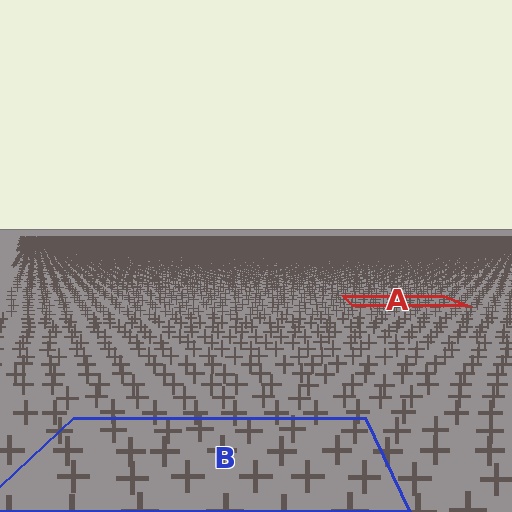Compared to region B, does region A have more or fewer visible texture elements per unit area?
Region A has more texture elements per unit area — they are packed more densely because it is farther away.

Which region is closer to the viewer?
Region B is closer. The texture elements there are larger and more spread out.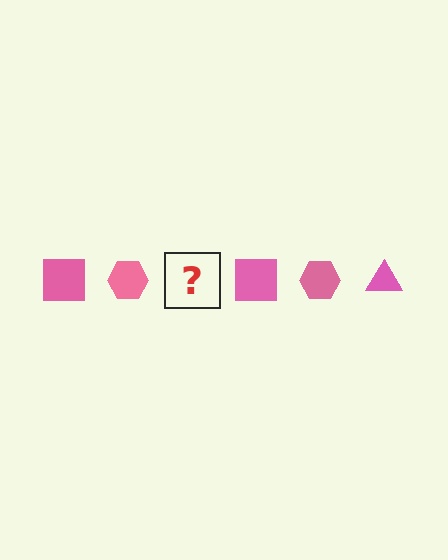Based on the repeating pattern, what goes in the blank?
The blank should be a pink triangle.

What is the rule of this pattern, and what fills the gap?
The rule is that the pattern cycles through square, hexagon, triangle shapes in pink. The gap should be filled with a pink triangle.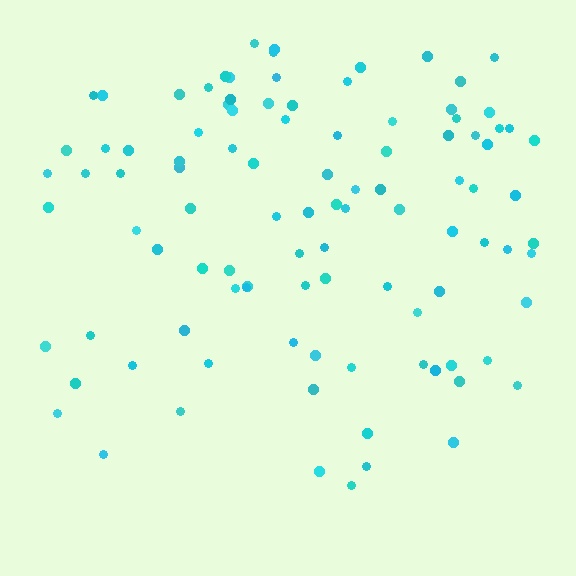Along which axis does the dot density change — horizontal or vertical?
Vertical.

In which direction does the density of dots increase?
From bottom to top, with the top side densest.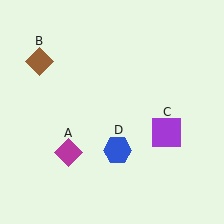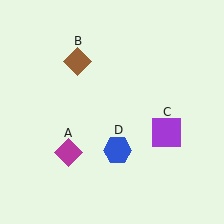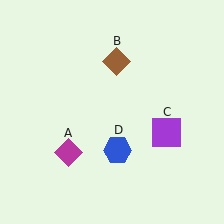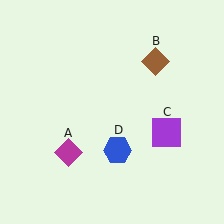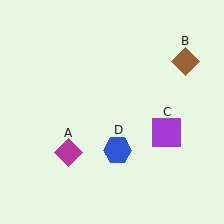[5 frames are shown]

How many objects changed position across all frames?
1 object changed position: brown diamond (object B).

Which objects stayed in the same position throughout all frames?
Magenta diamond (object A) and purple square (object C) and blue hexagon (object D) remained stationary.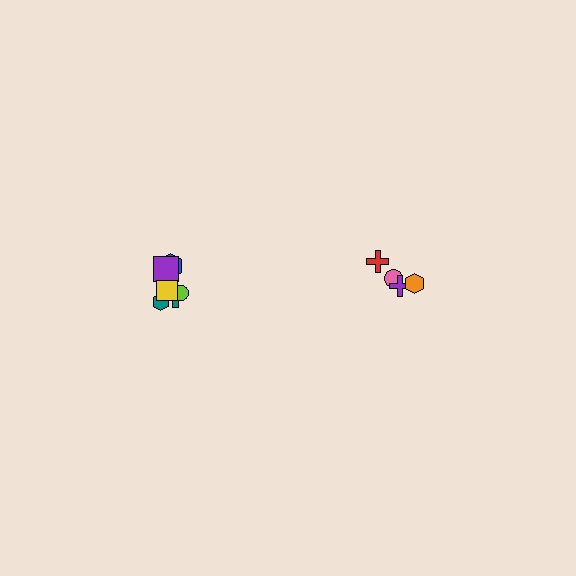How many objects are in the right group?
There are 4 objects.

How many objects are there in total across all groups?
There are 10 objects.